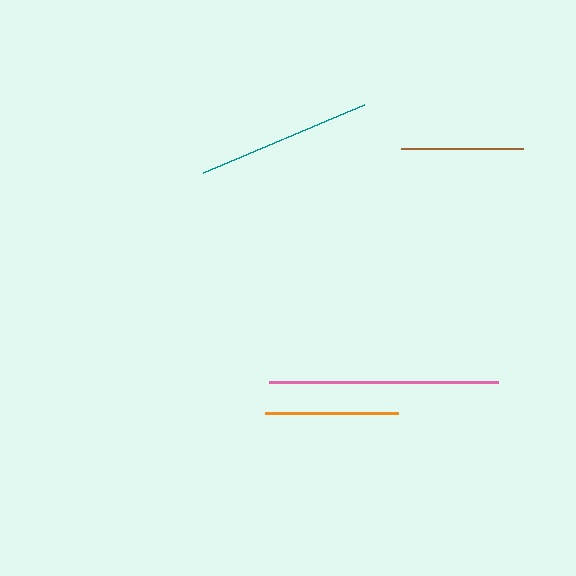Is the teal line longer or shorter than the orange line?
The teal line is longer than the orange line.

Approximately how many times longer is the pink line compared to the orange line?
The pink line is approximately 1.7 times the length of the orange line.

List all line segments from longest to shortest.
From longest to shortest: pink, teal, orange, brown.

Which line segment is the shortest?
The brown line is the shortest at approximately 122 pixels.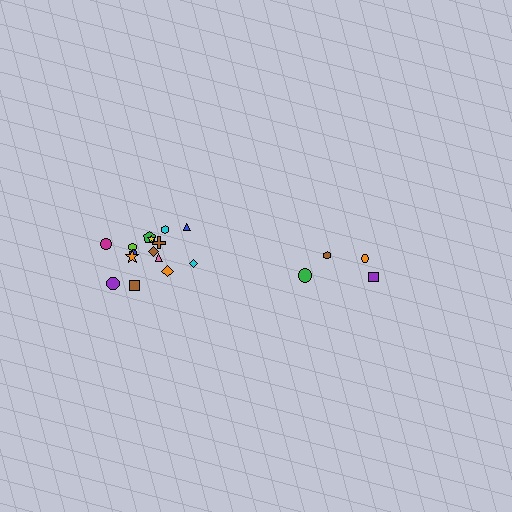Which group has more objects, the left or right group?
The left group.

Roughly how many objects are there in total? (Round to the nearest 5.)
Roughly 20 objects in total.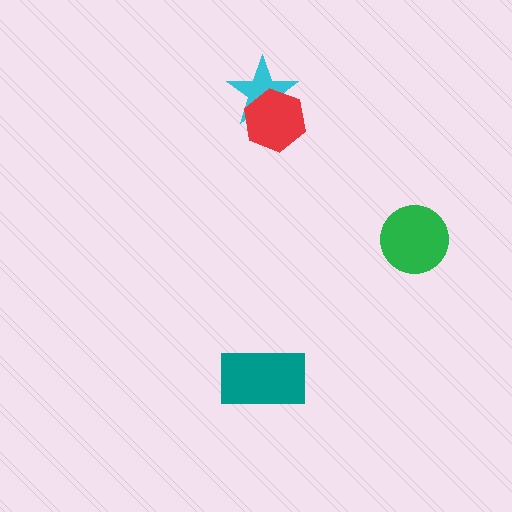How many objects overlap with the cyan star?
1 object overlaps with the cyan star.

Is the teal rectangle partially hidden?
No, no other shape covers it.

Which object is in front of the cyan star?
The red hexagon is in front of the cyan star.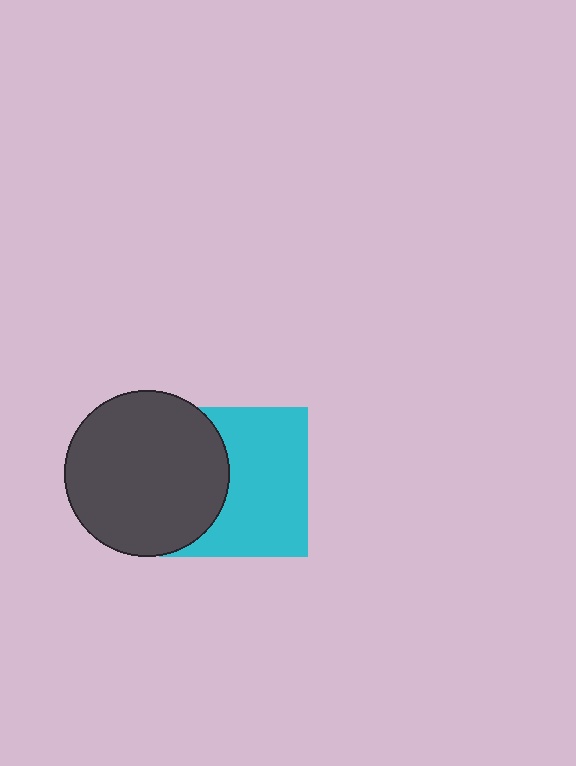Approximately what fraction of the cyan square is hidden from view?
Roughly 38% of the cyan square is hidden behind the dark gray circle.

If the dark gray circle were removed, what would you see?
You would see the complete cyan square.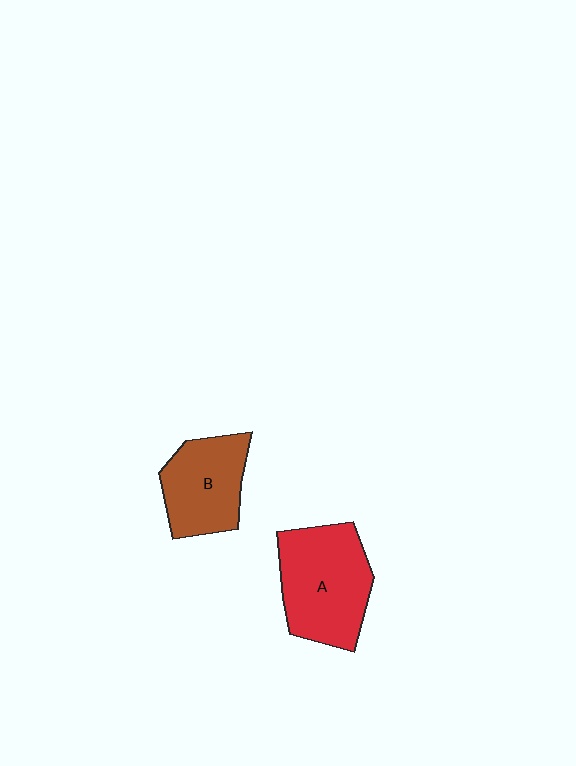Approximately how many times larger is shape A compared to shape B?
Approximately 1.3 times.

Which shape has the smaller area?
Shape B (brown).